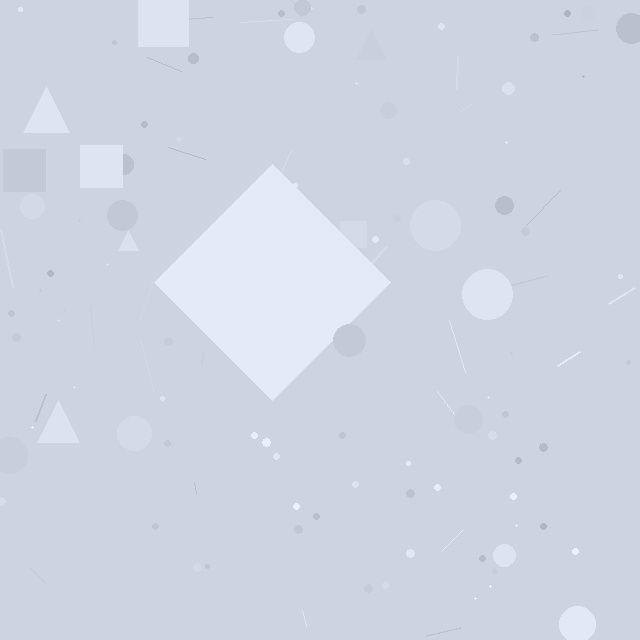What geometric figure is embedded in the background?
A diamond is embedded in the background.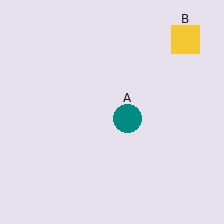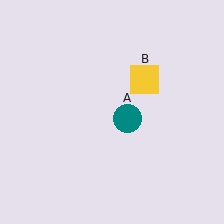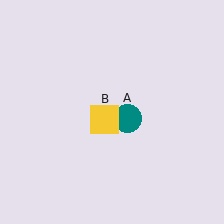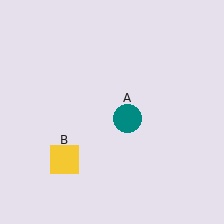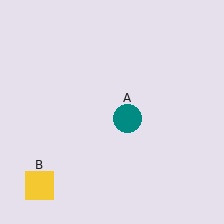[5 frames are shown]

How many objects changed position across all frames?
1 object changed position: yellow square (object B).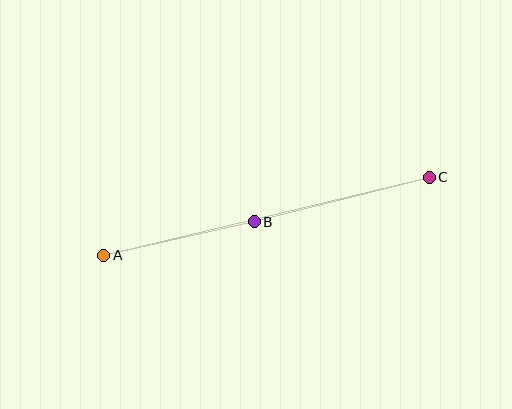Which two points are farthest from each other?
Points A and C are farthest from each other.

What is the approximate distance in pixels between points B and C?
The distance between B and C is approximately 180 pixels.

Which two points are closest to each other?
Points A and B are closest to each other.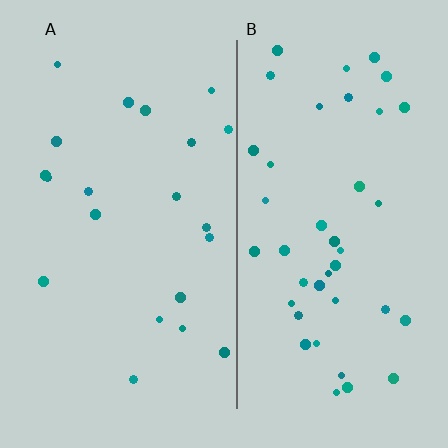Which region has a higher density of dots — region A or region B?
B (the right).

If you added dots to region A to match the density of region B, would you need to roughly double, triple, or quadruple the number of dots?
Approximately double.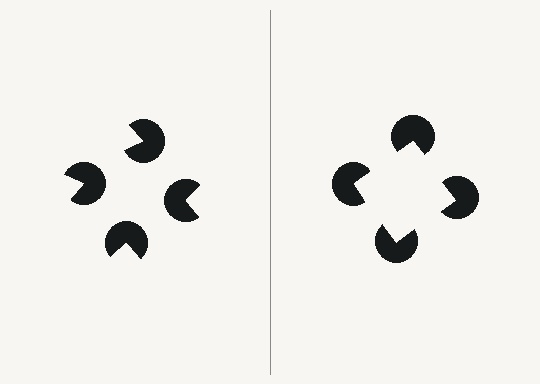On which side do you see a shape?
An illusory square appears on the right side. On the left side the wedge cuts are rotated, so no coherent shape forms.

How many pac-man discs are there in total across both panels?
8 — 4 on each side.